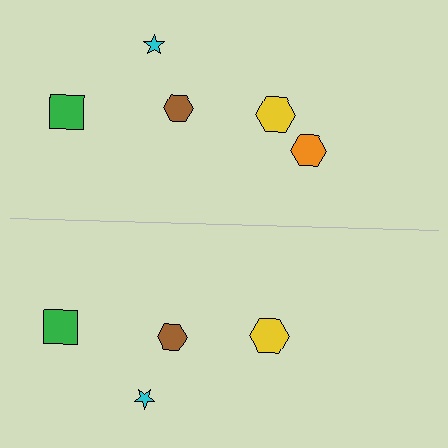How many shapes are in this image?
There are 9 shapes in this image.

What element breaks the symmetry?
A orange hexagon is missing from the bottom side.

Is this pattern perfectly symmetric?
No, the pattern is not perfectly symmetric. A orange hexagon is missing from the bottom side.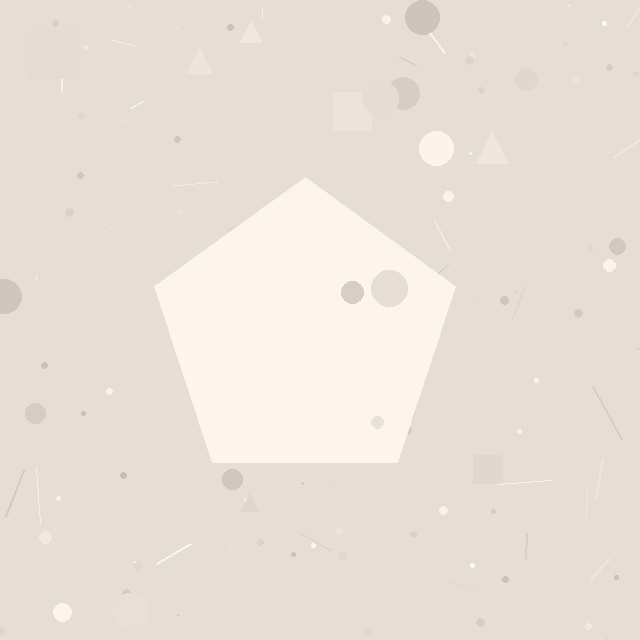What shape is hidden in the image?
A pentagon is hidden in the image.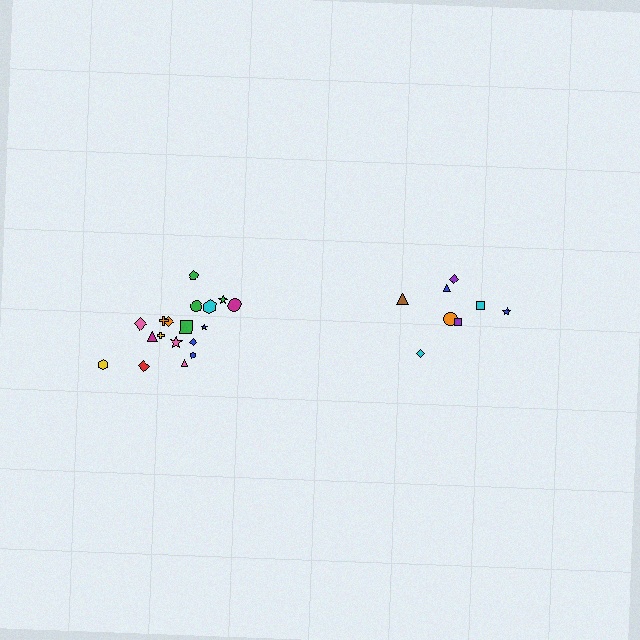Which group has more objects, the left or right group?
The left group.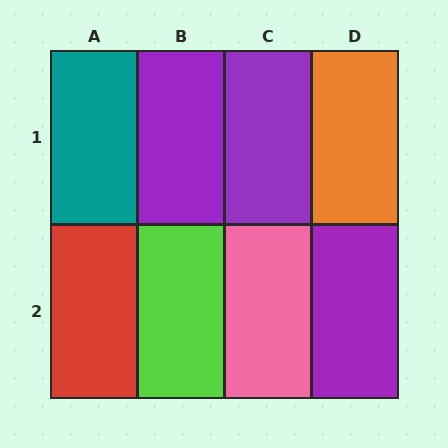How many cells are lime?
1 cell is lime.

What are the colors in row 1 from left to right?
Teal, purple, purple, orange.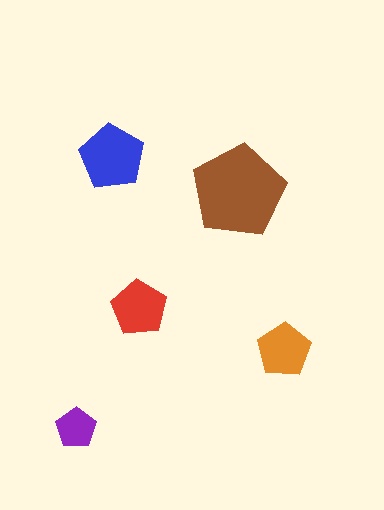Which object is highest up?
The blue pentagon is topmost.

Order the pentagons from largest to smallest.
the brown one, the blue one, the red one, the orange one, the purple one.